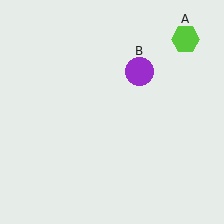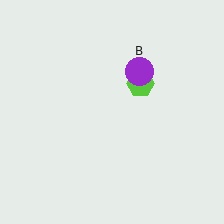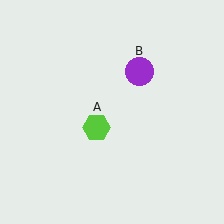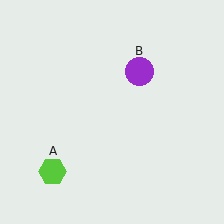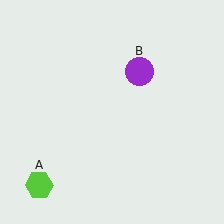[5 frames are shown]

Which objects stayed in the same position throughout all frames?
Purple circle (object B) remained stationary.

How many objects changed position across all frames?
1 object changed position: lime hexagon (object A).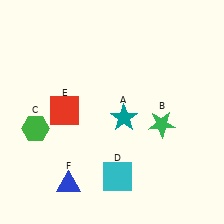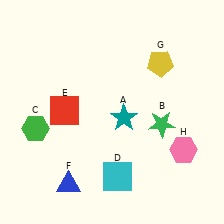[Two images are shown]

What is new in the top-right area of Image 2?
A yellow pentagon (G) was added in the top-right area of Image 2.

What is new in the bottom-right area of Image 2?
A pink hexagon (H) was added in the bottom-right area of Image 2.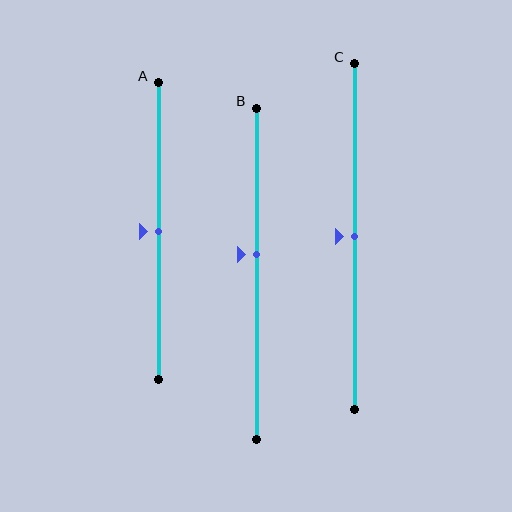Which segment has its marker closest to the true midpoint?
Segment A has its marker closest to the true midpoint.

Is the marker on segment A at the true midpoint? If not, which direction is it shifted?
Yes, the marker on segment A is at the true midpoint.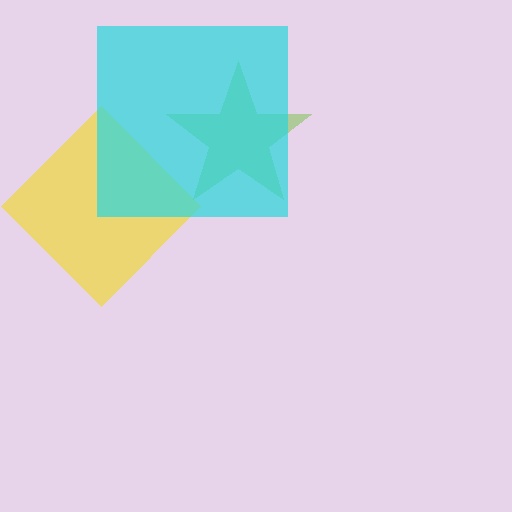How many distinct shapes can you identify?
There are 3 distinct shapes: a yellow diamond, a lime star, a cyan square.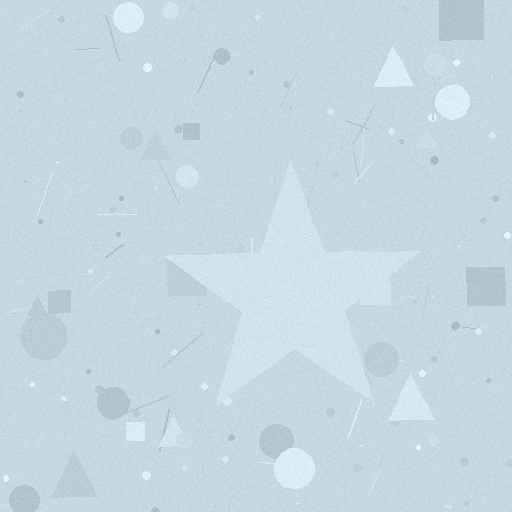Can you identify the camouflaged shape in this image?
The camouflaged shape is a star.